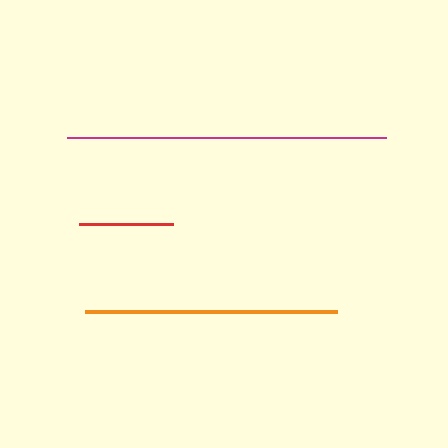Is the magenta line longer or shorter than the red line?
The magenta line is longer than the red line.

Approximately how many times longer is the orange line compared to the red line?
The orange line is approximately 2.7 times the length of the red line.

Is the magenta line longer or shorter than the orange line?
The magenta line is longer than the orange line.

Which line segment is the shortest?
The red line is the shortest at approximately 94 pixels.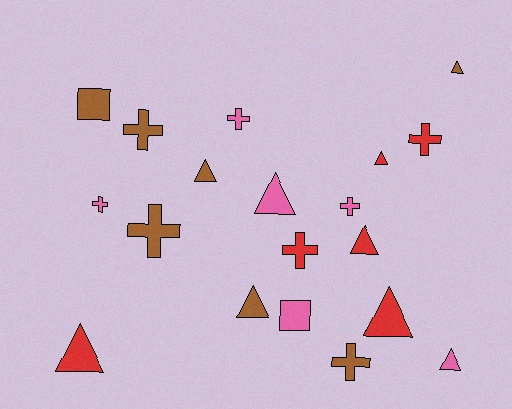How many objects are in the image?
There are 19 objects.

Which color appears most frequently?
Brown, with 7 objects.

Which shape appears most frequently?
Triangle, with 9 objects.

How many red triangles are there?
There are 4 red triangles.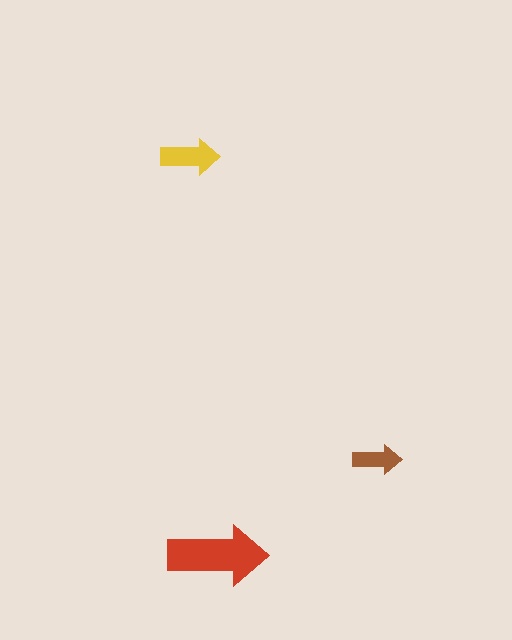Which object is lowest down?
The red arrow is bottommost.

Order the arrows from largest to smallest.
the red one, the yellow one, the brown one.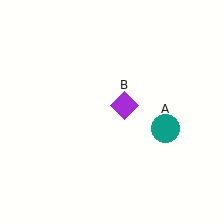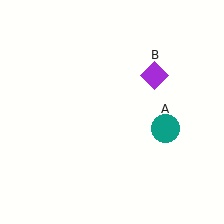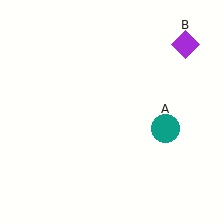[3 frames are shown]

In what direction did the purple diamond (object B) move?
The purple diamond (object B) moved up and to the right.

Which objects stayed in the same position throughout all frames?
Teal circle (object A) remained stationary.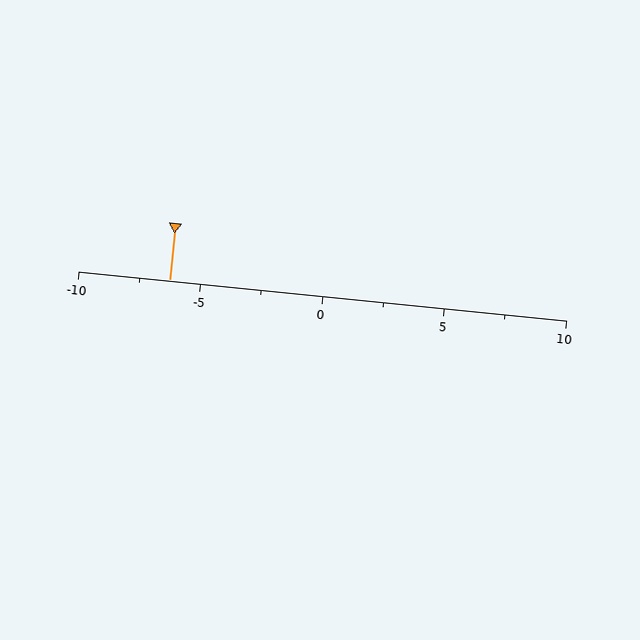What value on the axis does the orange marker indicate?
The marker indicates approximately -6.2.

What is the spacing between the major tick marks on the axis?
The major ticks are spaced 5 apart.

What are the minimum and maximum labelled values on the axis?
The axis runs from -10 to 10.